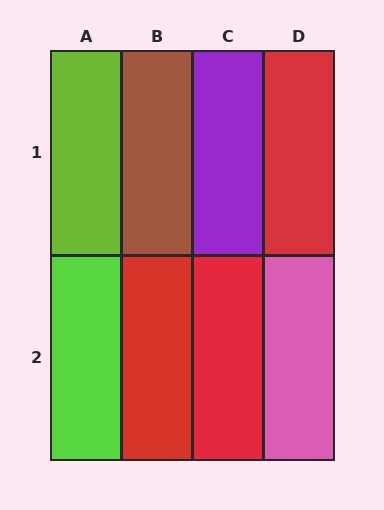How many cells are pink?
1 cell is pink.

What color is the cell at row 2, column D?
Pink.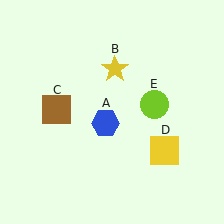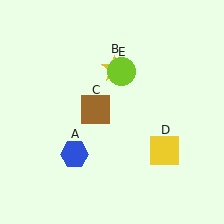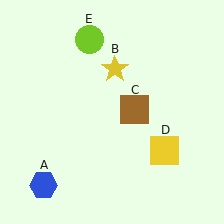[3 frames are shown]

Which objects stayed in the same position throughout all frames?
Yellow star (object B) and yellow square (object D) remained stationary.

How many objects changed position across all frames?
3 objects changed position: blue hexagon (object A), brown square (object C), lime circle (object E).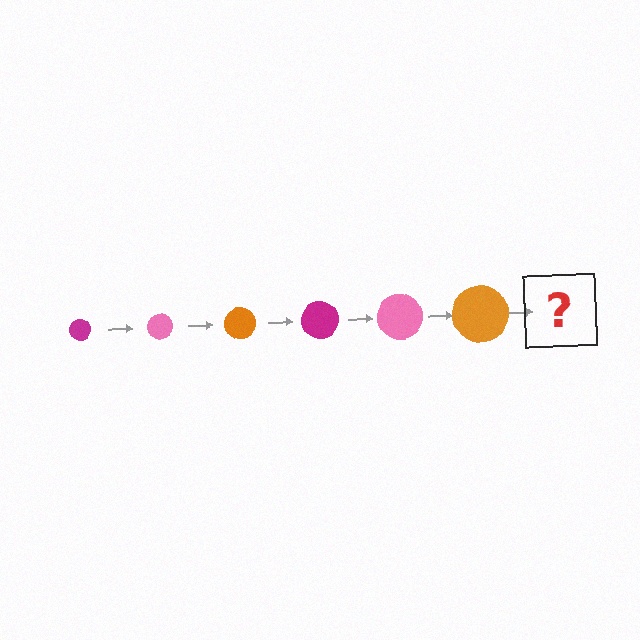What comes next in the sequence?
The next element should be a magenta circle, larger than the previous one.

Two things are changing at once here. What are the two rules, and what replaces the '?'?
The two rules are that the circle grows larger each step and the color cycles through magenta, pink, and orange. The '?' should be a magenta circle, larger than the previous one.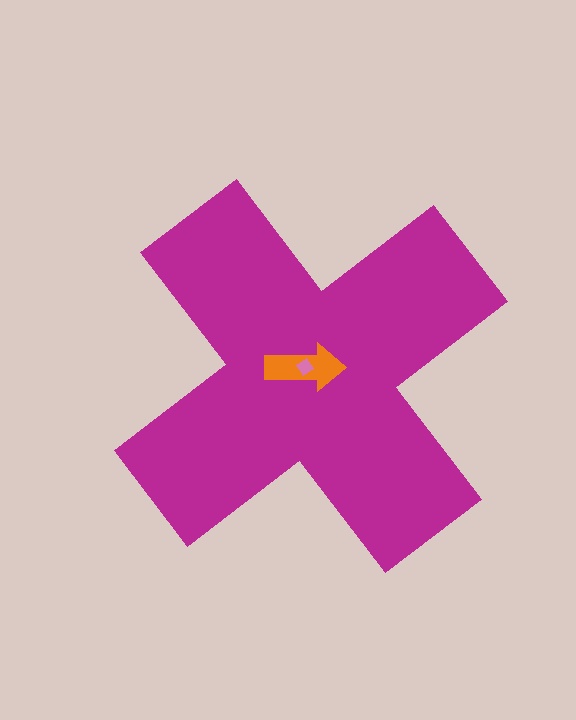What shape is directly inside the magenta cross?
The orange arrow.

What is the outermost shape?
The magenta cross.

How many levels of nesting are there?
3.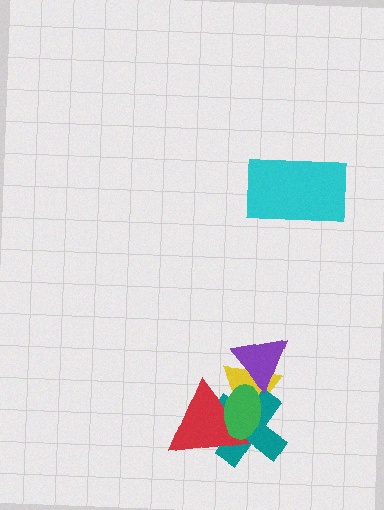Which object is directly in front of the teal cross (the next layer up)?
The red triangle is directly in front of the teal cross.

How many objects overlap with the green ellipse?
4 objects overlap with the green ellipse.